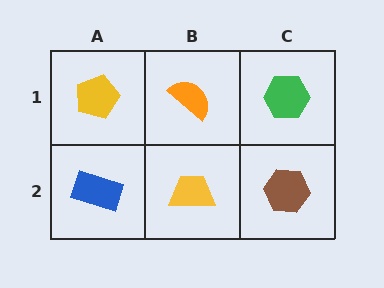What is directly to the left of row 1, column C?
An orange semicircle.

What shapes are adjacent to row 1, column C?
A brown hexagon (row 2, column C), an orange semicircle (row 1, column B).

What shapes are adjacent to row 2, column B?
An orange semicircle (row 1, column B), a blue rectangle (row 2, column A), a brown hexagon (row 2, column C).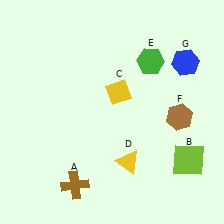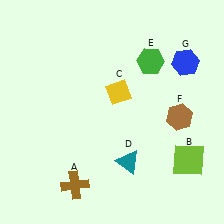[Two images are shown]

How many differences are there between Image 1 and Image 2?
There is 1 difference between the two images.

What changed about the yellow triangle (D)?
In Image 1, D is yellow. In Image 2, it changed to teal.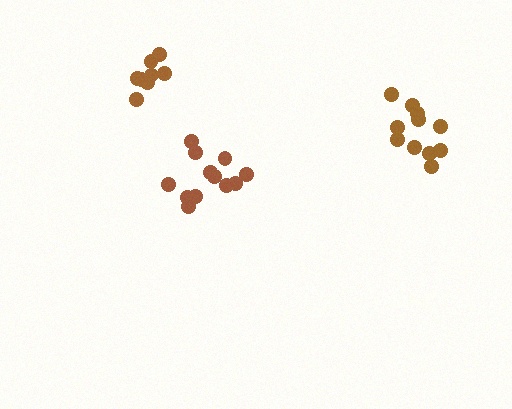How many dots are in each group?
Group 1: 8 dots, Group 2: 11 dots, Group 3: 12 dots (31 total).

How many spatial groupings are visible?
There are 3 spatial groupings.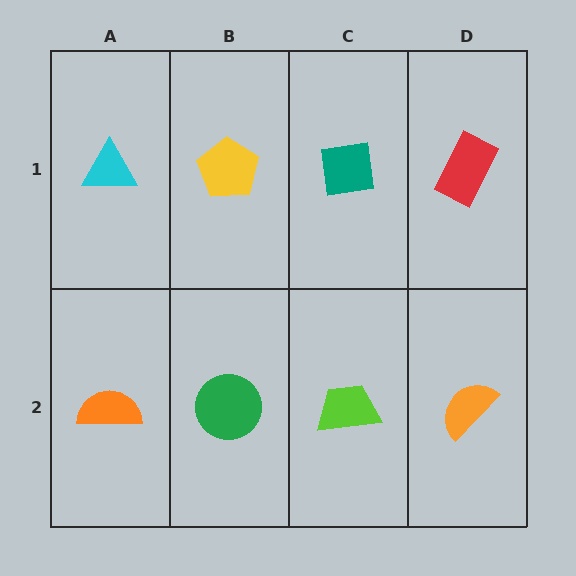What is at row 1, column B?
A yellow pentagon.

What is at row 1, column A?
A cyan triangle.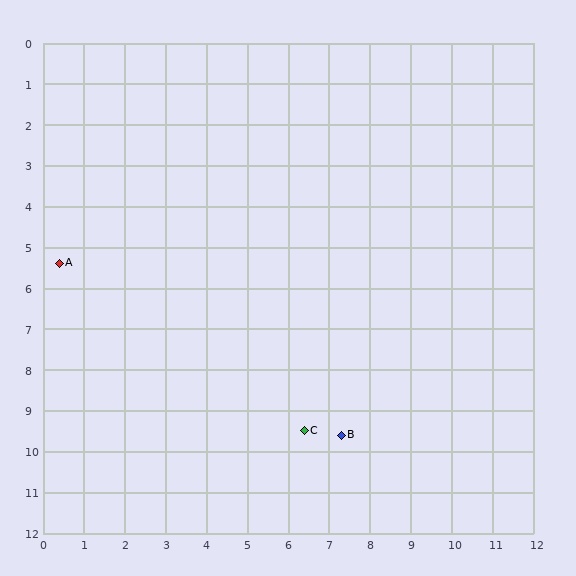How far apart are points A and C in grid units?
Points A and C are about 7.3 grid units apart.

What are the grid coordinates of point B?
Point B is at approximately (7.3, 9.6).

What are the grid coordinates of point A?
Point A is at approximately (0.4, 5.4).